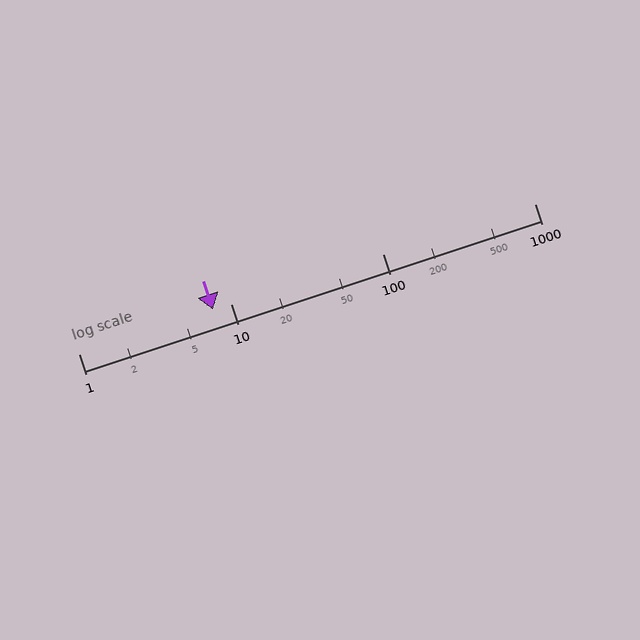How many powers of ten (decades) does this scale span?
The scale spans 3 decades, from 1 to 1000.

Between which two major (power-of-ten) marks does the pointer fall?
The pointer is between 1 and 10.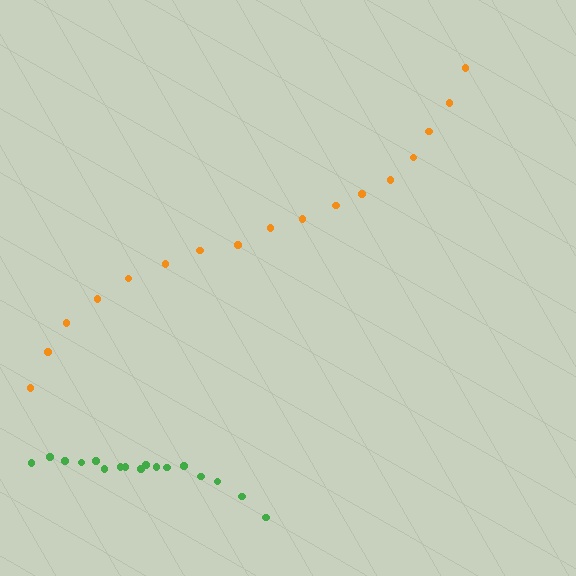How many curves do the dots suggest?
There are 2 distinct paths.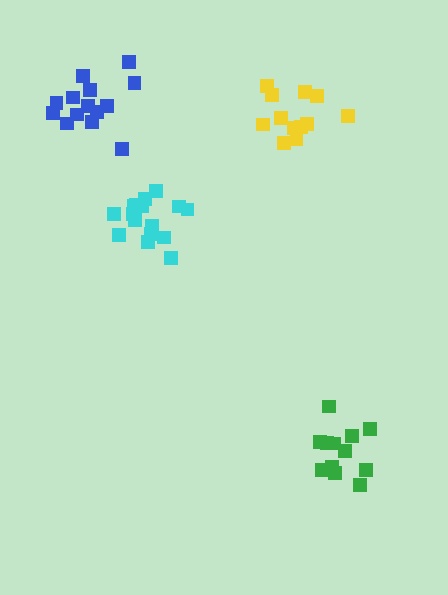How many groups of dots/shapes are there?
There are 4 groups.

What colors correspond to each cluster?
The clusters are colored: yellow, cyan, green, blue.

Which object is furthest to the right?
The green cluster is rightmost.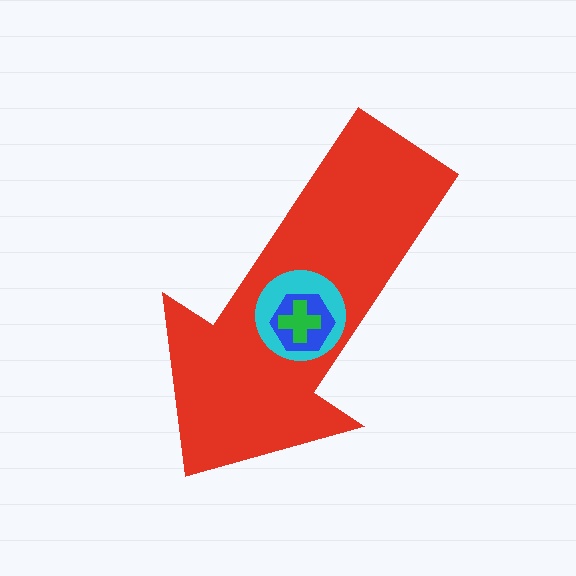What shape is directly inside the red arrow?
The cyan circle.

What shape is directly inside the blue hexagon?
The green cross.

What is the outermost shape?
The red arrow.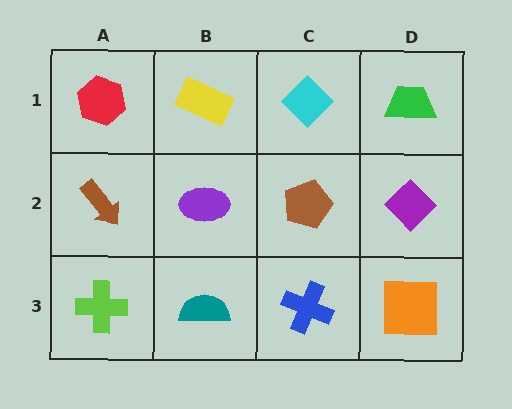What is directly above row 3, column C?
A brown pentagon.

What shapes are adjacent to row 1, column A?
A brown arrow (row 2, column A), a yellow rectangle (row 1, column B).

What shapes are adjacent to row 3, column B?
A purple ellipse (row 2, column B), a lime cross (row 3, column A), a blue cross (row 3, column C).